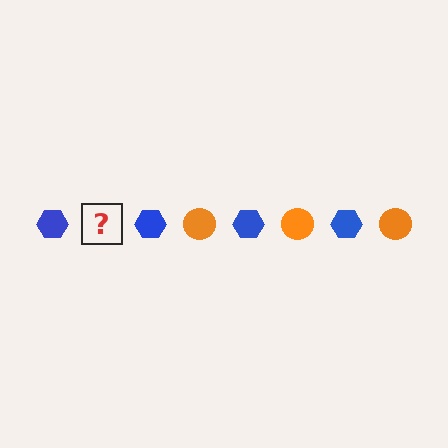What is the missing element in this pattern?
The missing element is an orange circle.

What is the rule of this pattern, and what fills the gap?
The rule is that the pattern alternates between blue hexagon and orange circle. The gap should be filled with an orange circle.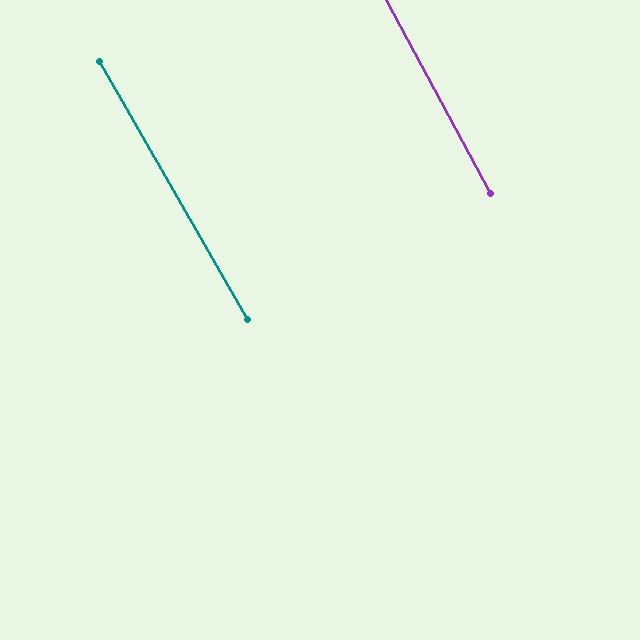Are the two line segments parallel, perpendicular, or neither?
Parallel — their directions differ by only 1.6°.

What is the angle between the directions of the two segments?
Approximately 2 degrees.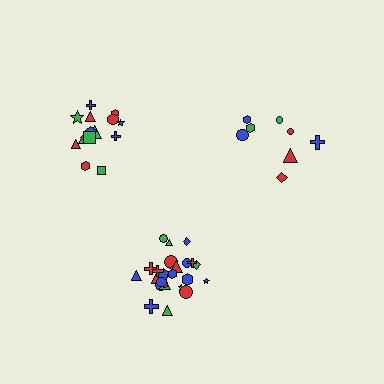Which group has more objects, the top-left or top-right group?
The top-left group.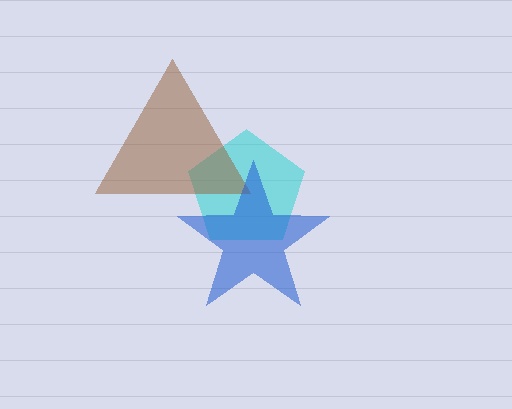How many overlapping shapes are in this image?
There are 3 overlapping shapes in the image.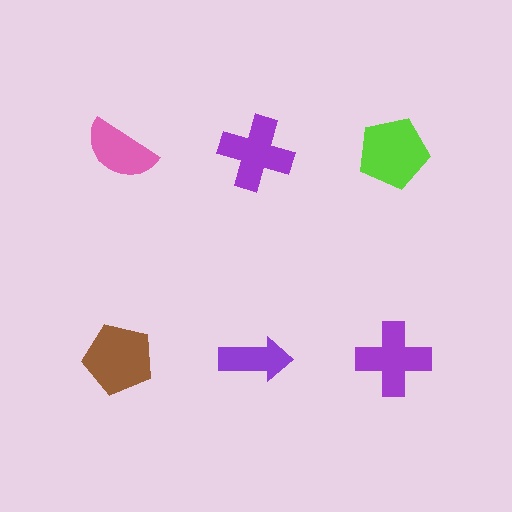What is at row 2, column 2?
A purple arrow.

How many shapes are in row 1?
3 shapes.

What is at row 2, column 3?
A purple cross.